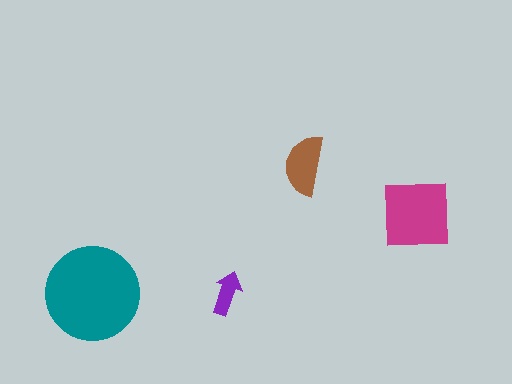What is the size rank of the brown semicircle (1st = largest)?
3rd.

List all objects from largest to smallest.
The teal circle, the magenta square, the brown semicircle, the purple arrow.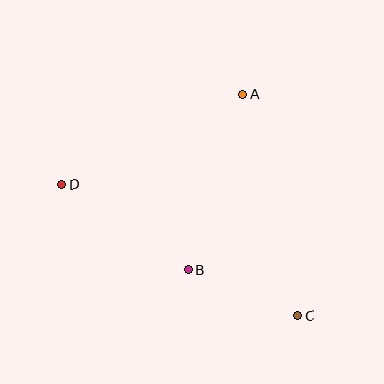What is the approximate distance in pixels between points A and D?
The distance between A and D is approximately 202 pixels.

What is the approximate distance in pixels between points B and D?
The distance between B and D is approximately 152 pixels.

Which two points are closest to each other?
Points B and C are closest to each other.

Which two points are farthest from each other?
Points C and D are farthest from each other.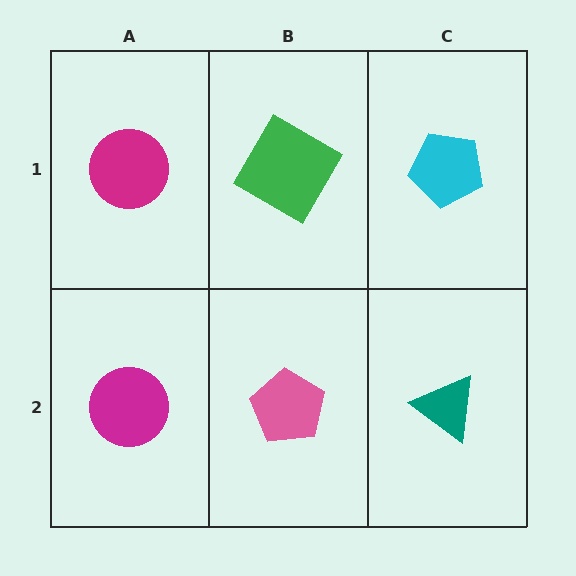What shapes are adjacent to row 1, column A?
A magenta circle (row 2, column A), a green square (row 1, column B).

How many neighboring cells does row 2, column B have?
3.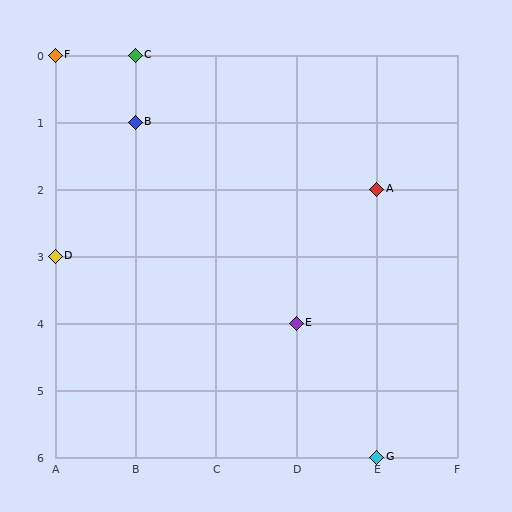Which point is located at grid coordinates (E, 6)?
Point G is at (E, 6).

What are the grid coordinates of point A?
Point A is at grid coordinates (E, 2).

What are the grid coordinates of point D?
Point D is at grid coordinates (A, 3).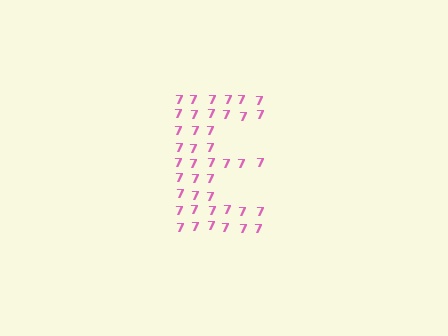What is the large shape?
The large shape is the letter E.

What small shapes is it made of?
It is made of small digit 7's.